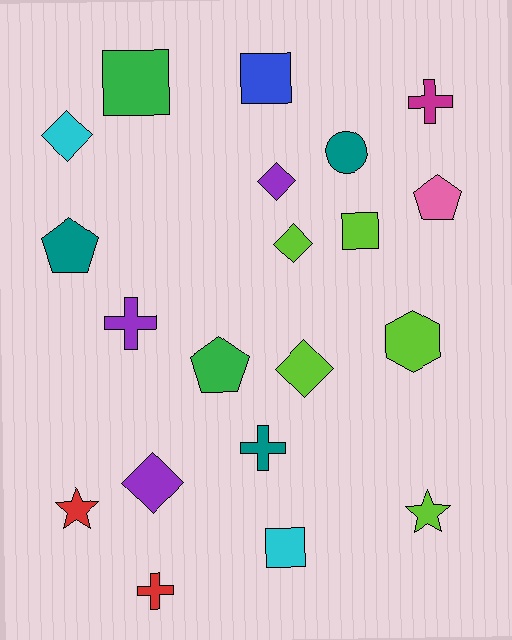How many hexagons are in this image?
There is 1 hexagon.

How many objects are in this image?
There are 20 objects.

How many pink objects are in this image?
There is 1 pink object.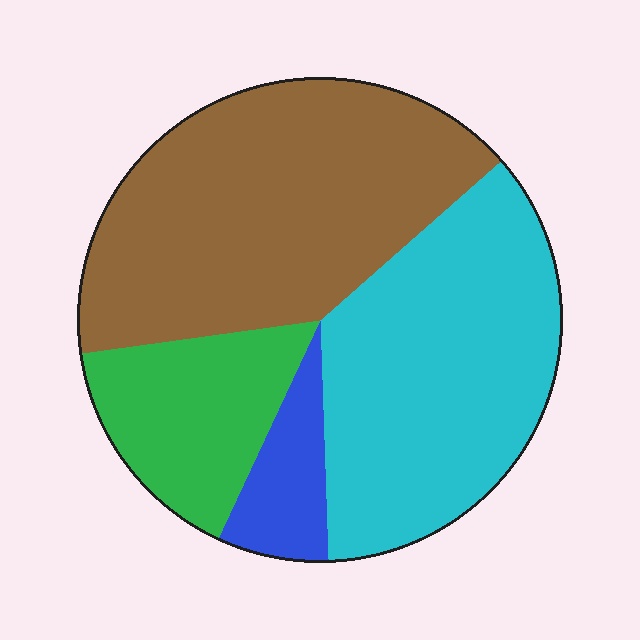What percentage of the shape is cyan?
Cyan takes up between a third and a half of the shape.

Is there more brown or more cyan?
Brown.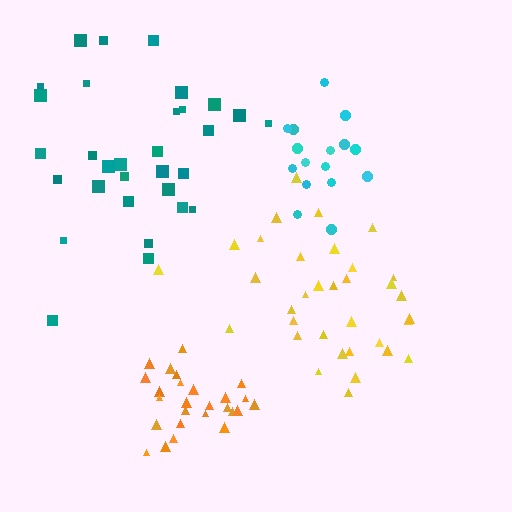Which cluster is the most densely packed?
Orange.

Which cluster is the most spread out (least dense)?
Teal.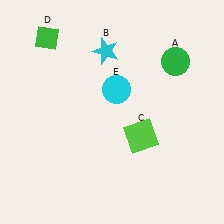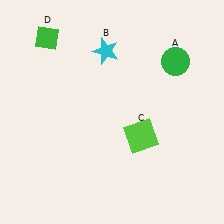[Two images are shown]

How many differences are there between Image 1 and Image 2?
There is 1 difference between the two images.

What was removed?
The cyan circle (E) was removed in Image 2.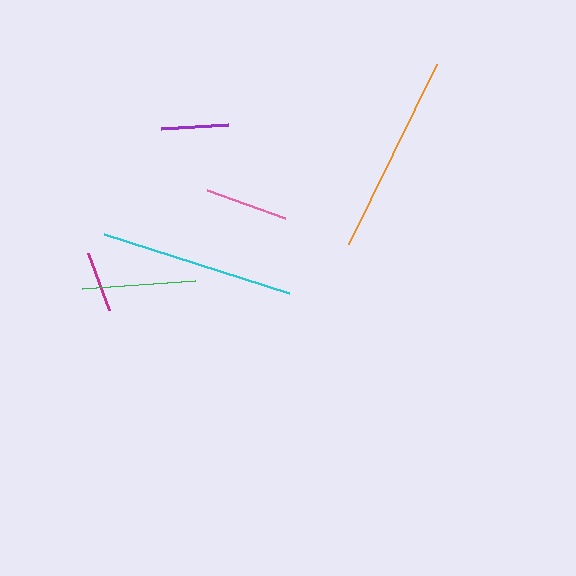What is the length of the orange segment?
The orange segment is approximately 200 pixels long.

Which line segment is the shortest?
The magenta line is the shortest at approximately 61 pixels.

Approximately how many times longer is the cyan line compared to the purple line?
The cyan line is approximately 2.9 times the length of the purple line.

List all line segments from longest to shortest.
From longest to shortest: orange, cyan, green, pink, purple, magenta.